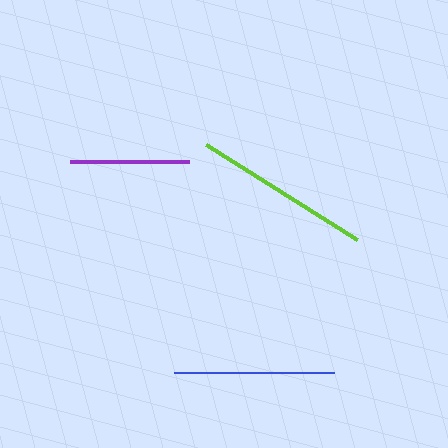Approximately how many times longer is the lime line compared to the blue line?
The lime line is approximately 1.1 times the length of the blue line.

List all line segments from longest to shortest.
From longest to shortest: lime, blue, purple.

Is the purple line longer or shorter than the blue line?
The blue line is longer than the purple line.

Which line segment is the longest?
The lime line is the longest at approximately 179 pixels.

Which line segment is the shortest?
The purple line is the shortest at approximately 120 pixels.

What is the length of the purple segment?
The purple segment is approximately 120 pixels long.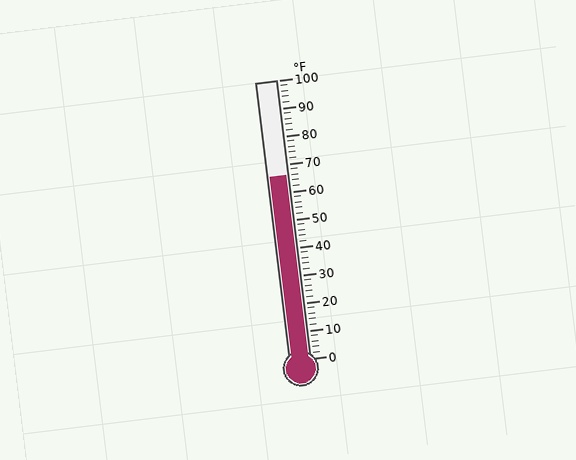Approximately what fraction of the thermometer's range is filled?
The thermometer is filled to approximately 65% of its range.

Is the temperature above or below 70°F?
The temperature is below 70°F.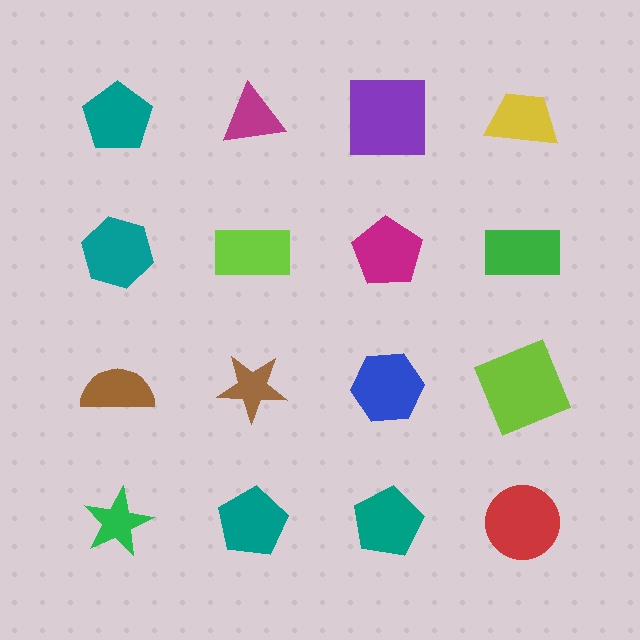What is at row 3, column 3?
A blue hexagon.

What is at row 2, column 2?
A lime rectangle.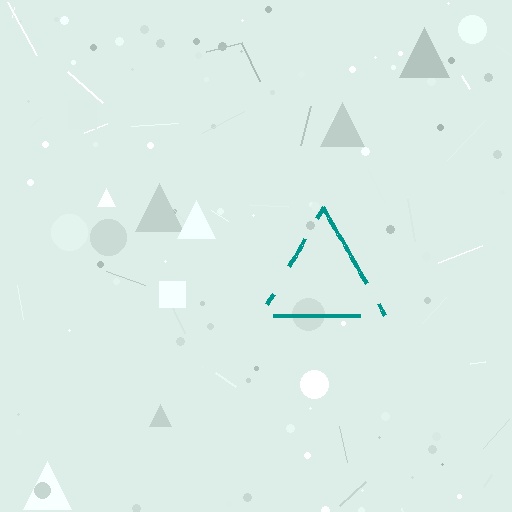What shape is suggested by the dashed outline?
The dashed outline suggests a triangle.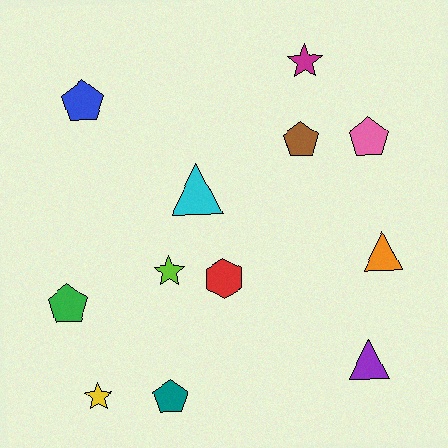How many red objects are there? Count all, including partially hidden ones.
There is 1 red object.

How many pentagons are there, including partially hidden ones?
There are 5 pentagons.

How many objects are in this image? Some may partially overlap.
There are 12 objects.